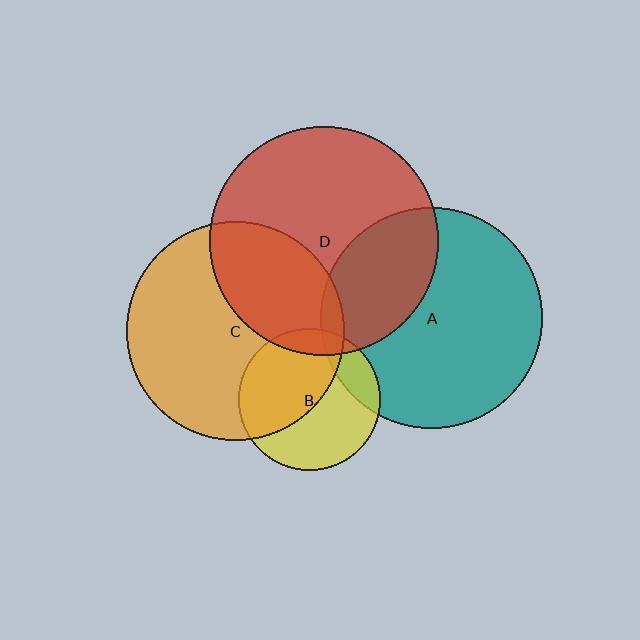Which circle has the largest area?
Circle D (red).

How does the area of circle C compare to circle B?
Approximately 2.4 times.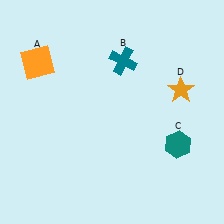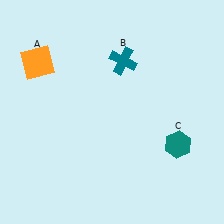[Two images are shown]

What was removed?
The orange star (D) was removed in Image 2.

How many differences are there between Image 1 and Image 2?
There is 1 difference between the two images.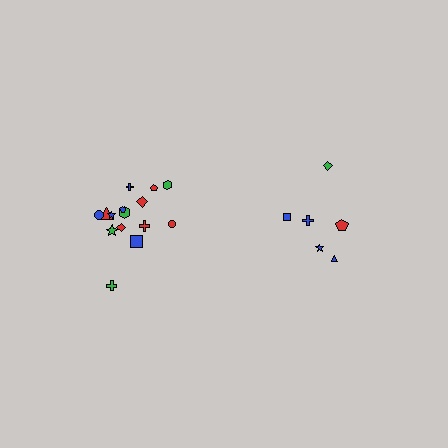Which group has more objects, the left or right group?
The left group.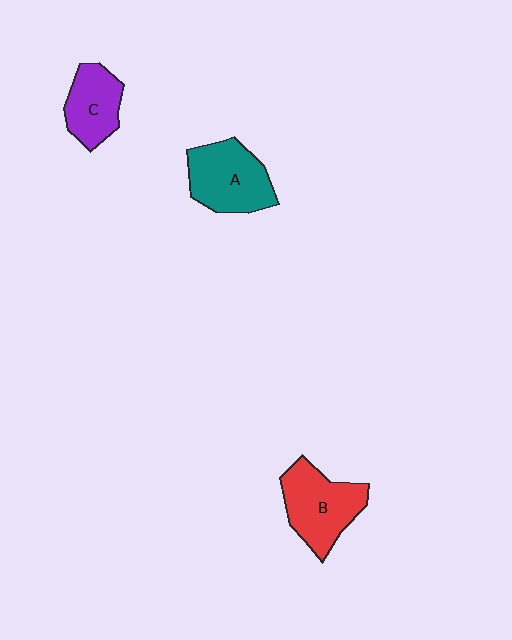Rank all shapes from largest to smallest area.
From largest to smallest: B (red), A (teal), C (purple).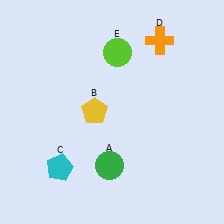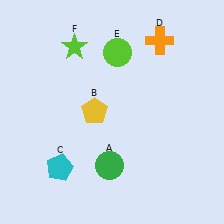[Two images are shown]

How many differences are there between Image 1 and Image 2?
There is 1 difference between the two images.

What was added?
A lime star (F) was added in Image 2.